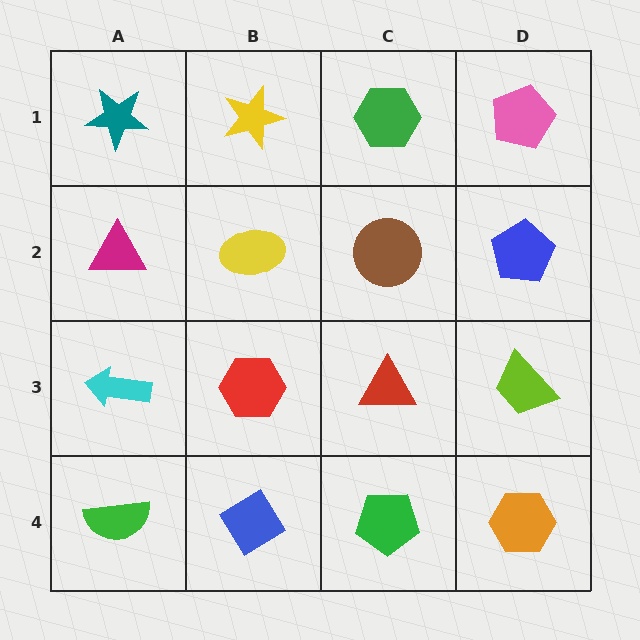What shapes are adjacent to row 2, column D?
A pink pentagon (row 1, column D), a lime trapezoid (row 3, column D), a brown circle (row 2, column C).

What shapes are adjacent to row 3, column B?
A yellow ellipse (row 2, column B), a blue diamond (row 4, column B), a cyan arrow (row 3, column A), a red triangle (row 3, column C).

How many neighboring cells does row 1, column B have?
3.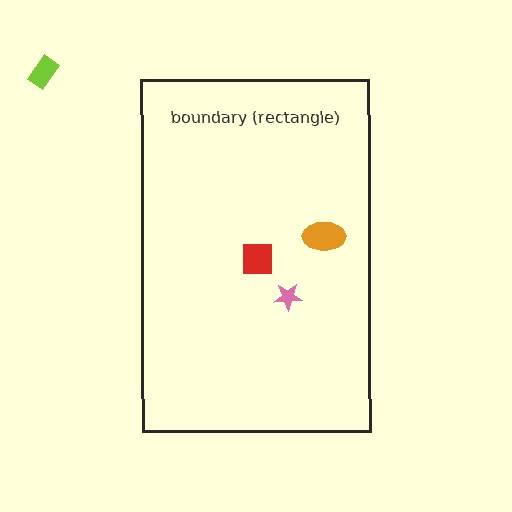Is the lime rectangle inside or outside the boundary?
Outside.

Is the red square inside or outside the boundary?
Inside.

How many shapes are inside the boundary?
3 inside, 1 outside.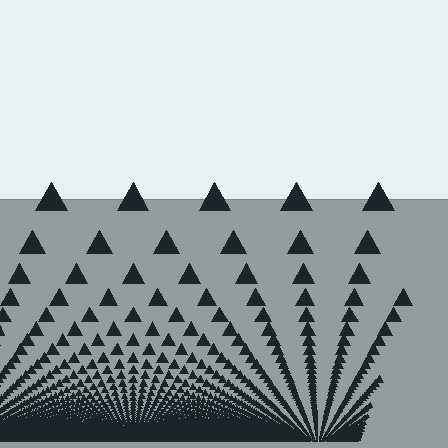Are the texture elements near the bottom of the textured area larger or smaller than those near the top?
Smaller. The gradient is inverted — elements near the bottom are smaller and denser.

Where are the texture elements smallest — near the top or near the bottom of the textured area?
Near the bottom.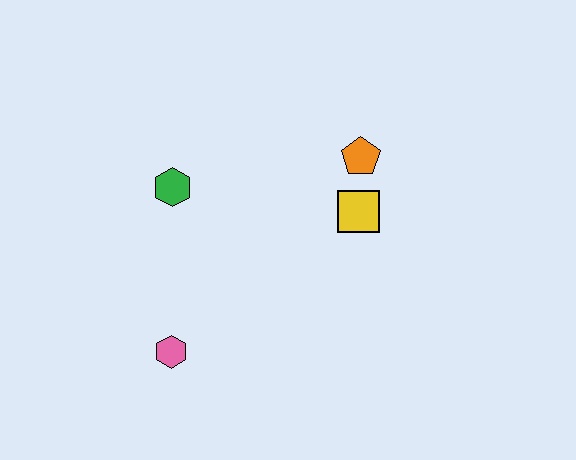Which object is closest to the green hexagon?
The pink hexagon is closest to the green hexagon.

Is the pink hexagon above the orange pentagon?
No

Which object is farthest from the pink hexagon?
The orange pentagon is farthest from the pink hexagon.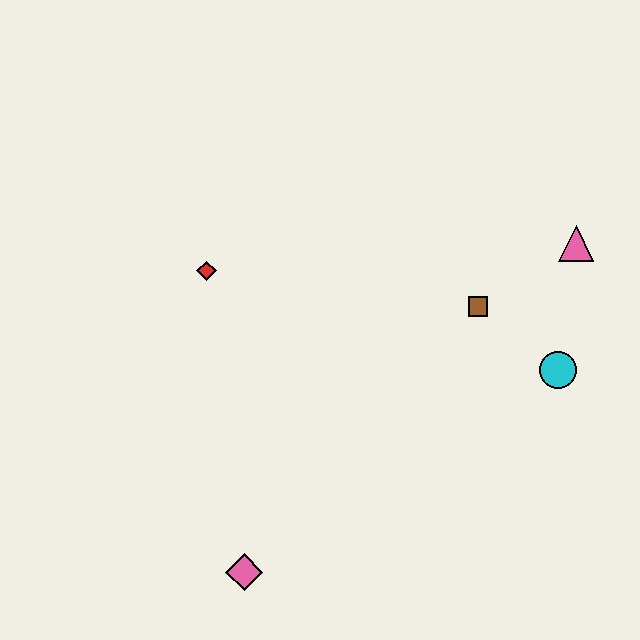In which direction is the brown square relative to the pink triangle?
The brown square is to the left of the pink triangle.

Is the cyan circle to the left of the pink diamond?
No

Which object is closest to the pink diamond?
The red diamond is closest to the pink diamond.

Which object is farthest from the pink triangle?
The pink diamond is farthest from the pink triangle.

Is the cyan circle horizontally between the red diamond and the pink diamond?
No